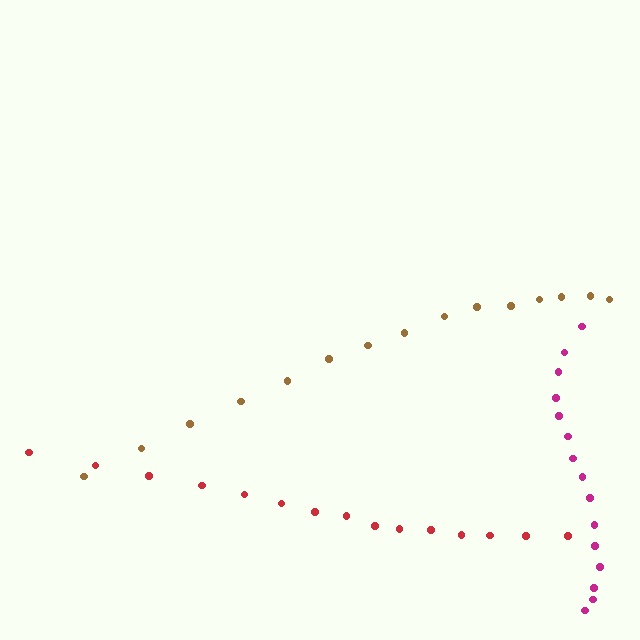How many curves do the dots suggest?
There are 3 distinct paths.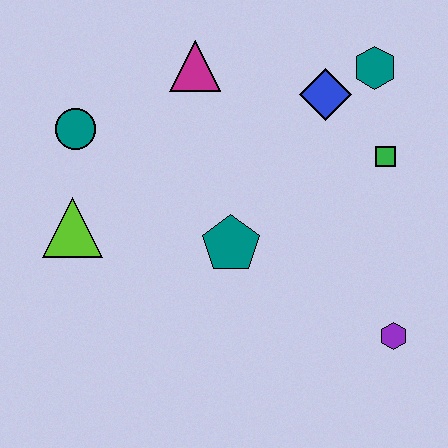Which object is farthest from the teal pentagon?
The teal hexagon is farthest from the teal pentagon.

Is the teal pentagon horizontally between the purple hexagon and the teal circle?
Yes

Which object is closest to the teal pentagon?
The lime triangle is closest to the teal pentagon.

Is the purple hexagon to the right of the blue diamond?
Yes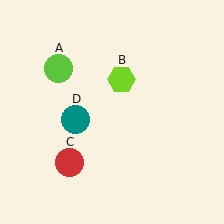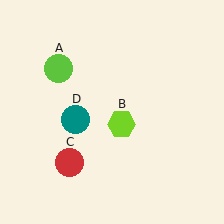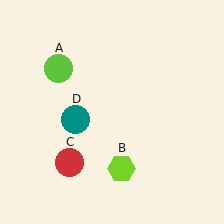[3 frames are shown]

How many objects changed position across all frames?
1 object changed position: lime hexagon (object B).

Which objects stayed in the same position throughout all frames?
Lime circle (object A) and red circle (object C) and teal circle (object D) remained stationary.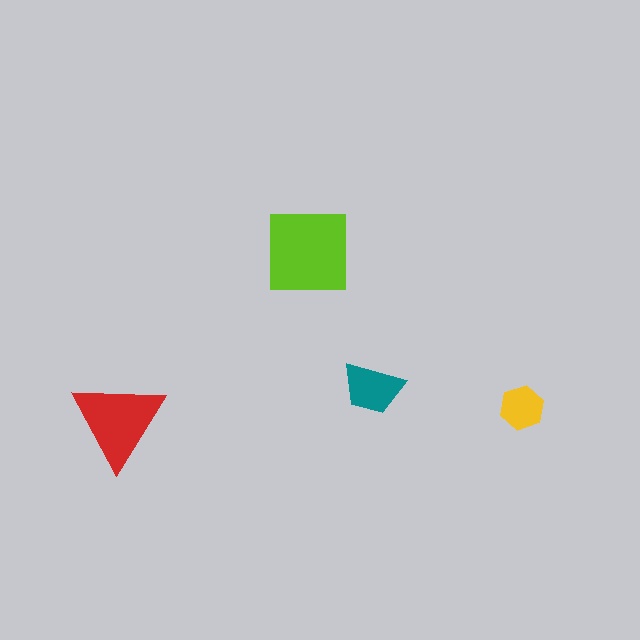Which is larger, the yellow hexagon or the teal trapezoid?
The teal trapezoid.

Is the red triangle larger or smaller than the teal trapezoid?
Larger.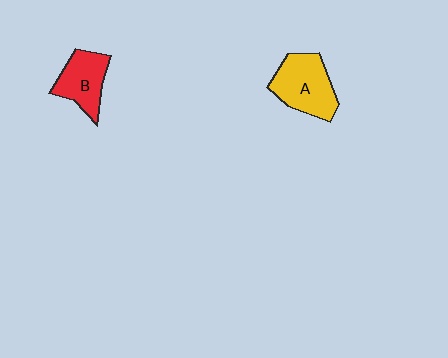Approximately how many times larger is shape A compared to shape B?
Approximately 1.3 times.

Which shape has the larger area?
Shape A (yellow).